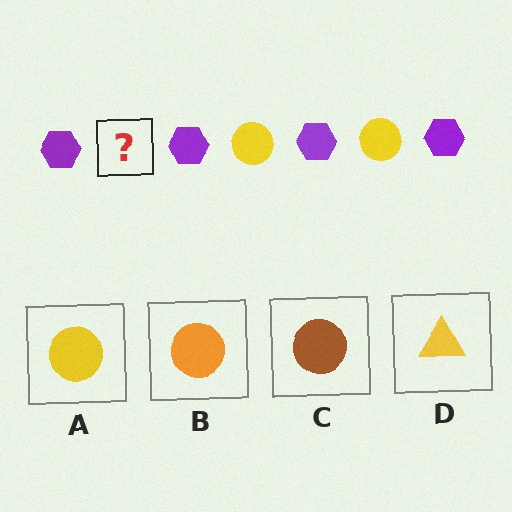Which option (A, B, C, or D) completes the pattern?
A.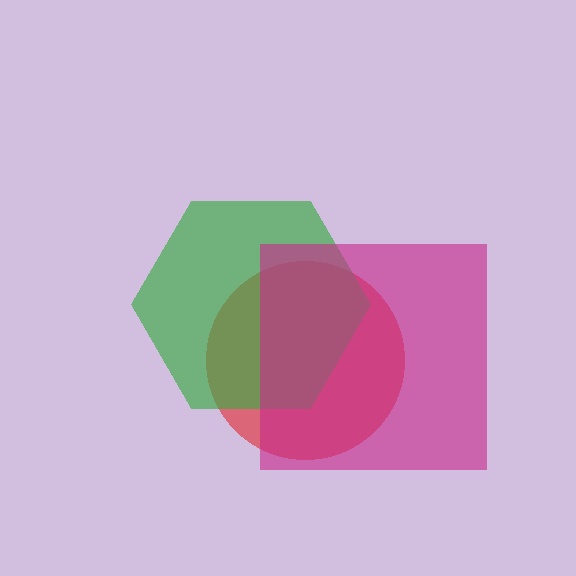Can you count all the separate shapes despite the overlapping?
Yes, there are 3 separate shapes.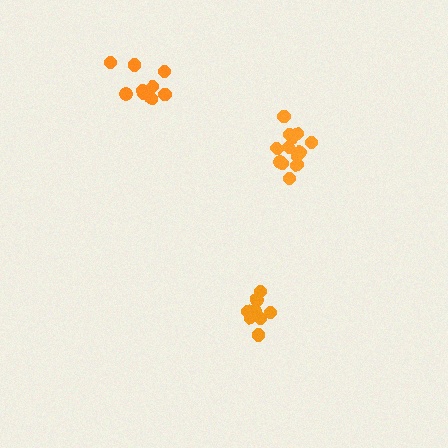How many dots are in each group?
Group 1: 10 dots, Group 2: 9 dots, Group 3: 13 dots (32 total).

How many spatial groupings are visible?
There are 3 spatial groupings.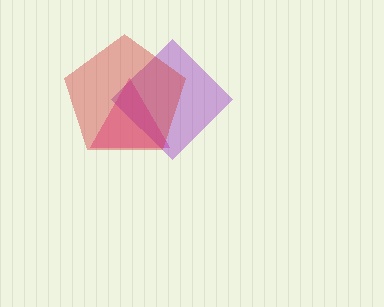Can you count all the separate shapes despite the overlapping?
Yes, there are 3 separate shapes.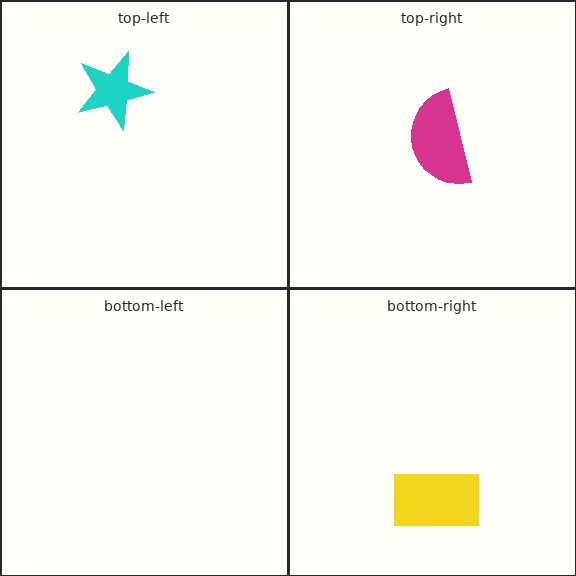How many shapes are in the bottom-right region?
1.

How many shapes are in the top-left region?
1.